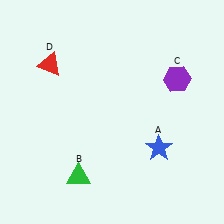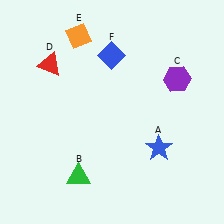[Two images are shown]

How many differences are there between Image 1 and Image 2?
There are 2 differences between the two images.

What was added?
An orange diamond (E), a blue diamond (F) were added in Image 2.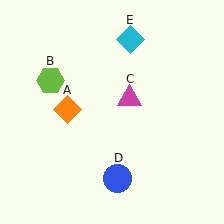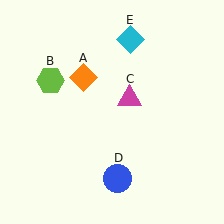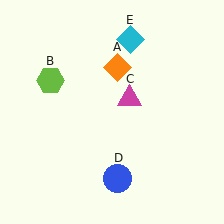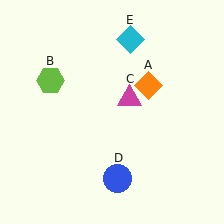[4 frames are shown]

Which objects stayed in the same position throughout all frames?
Lime hexagon (object B) and magenta triangle (object C) and blue circle (object D) and cyan diamond (object E) remained stationary.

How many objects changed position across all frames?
1 object changed position: orange diamond (object A).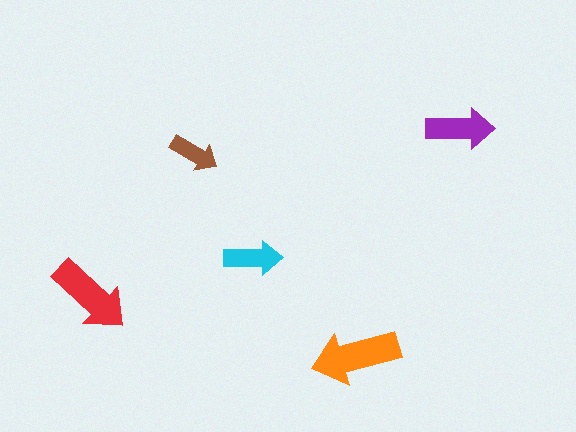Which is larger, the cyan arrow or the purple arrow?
The purple one.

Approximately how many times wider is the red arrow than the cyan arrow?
About 1.5 times wider.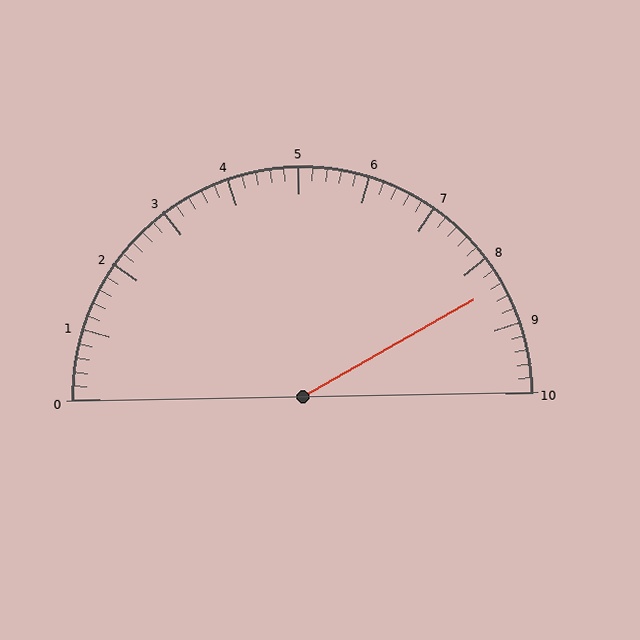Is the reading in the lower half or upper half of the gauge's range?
The reading is in the upper half of the range (0 to 10).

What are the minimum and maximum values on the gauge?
The gauge ranges from 0 to 10.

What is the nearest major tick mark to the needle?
The nearest major tick mark is 8.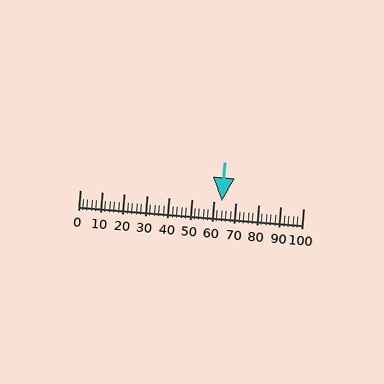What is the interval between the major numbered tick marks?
The major tick marks are spaced 10 units apart.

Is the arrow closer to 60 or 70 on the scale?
The arrow is closer to 60.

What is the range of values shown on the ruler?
The ruler shows values from 0 to 100.